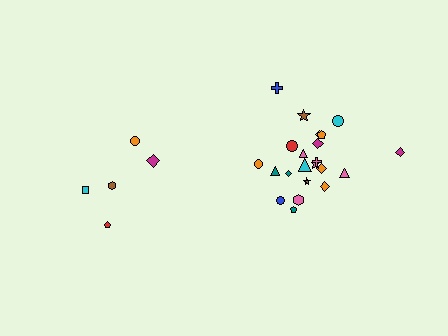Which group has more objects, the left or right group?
The right group.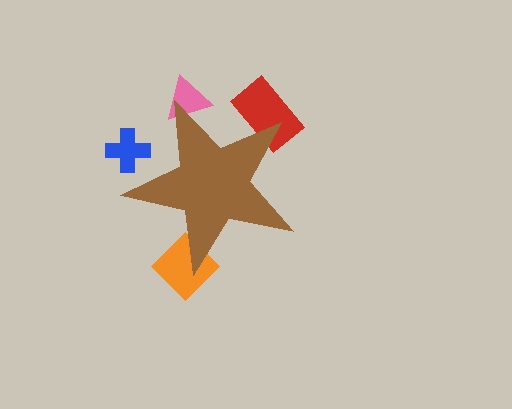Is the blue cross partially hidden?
Yes, the blue cross is partially hidden behind the brown star.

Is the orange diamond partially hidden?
Yes, the orange diamond is partially hidden behind the brown star.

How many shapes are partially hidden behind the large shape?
4 shapes are partially hidden.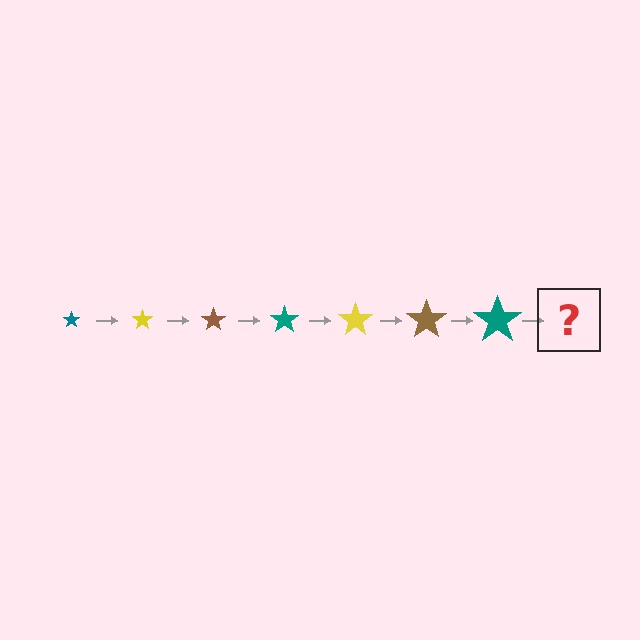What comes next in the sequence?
The next element should be a yellow star, larger than the previous one.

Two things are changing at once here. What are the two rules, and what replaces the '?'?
The two rules are that the star grows larger each step and the color cycles through teal, yellow, and brown. The '?' should be a yellow star, larger than the previous one.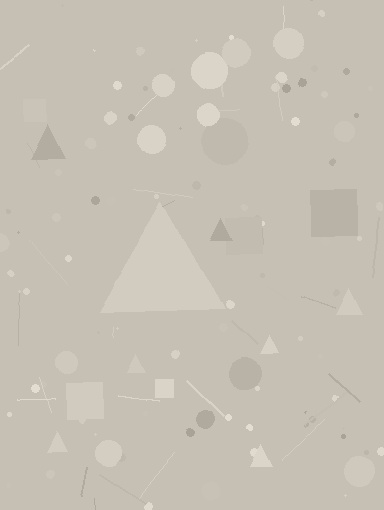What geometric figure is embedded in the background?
A triangle is embedded in the background.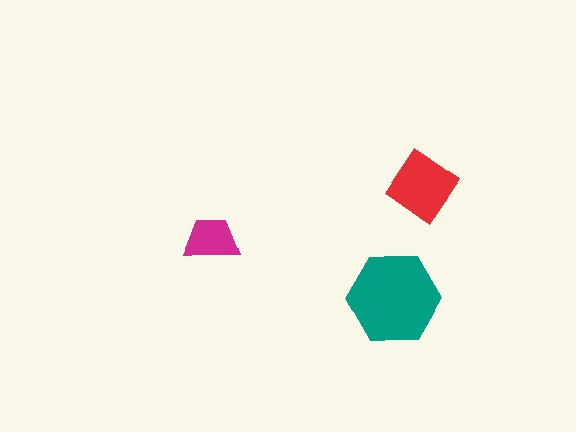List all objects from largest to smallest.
The teal hexagon, the red diamond, the magenta trapezoid.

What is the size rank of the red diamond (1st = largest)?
2nd.